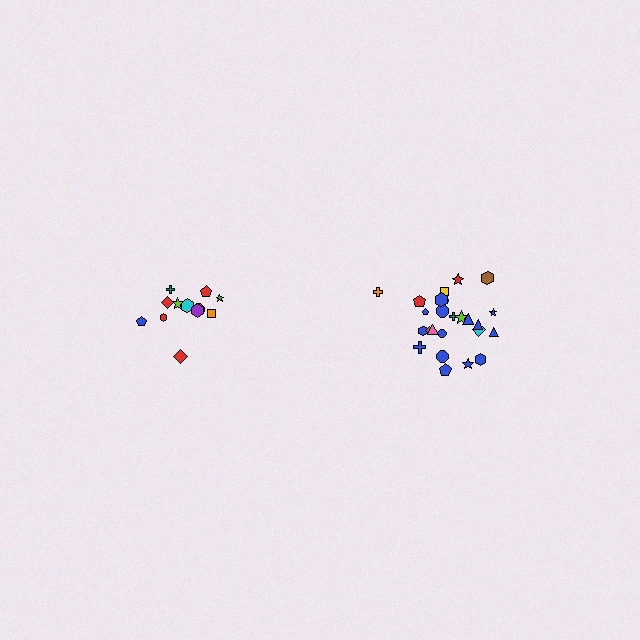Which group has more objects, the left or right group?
The right group.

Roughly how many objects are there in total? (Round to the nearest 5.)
Roughly 35 objects in total.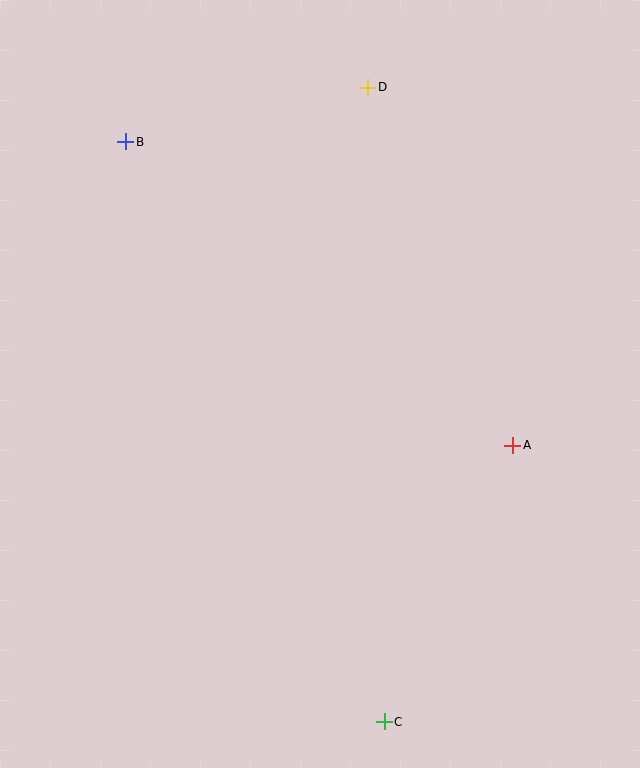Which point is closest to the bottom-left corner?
Point C is closest to the bottom-left corner.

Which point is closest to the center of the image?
Point A at (513, 445) is closest to the center.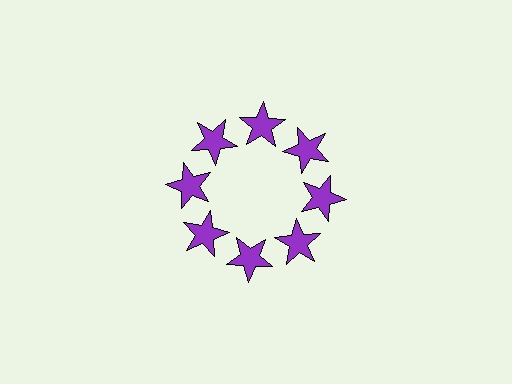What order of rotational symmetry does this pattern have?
This pattern has 8-fold rotational symmetry.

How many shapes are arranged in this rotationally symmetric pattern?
There are 8 shapes, arranged in 8 groups of 1.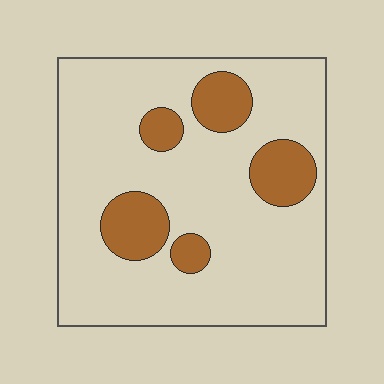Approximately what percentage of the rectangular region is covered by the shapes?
Approximately 20%.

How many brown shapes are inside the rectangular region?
5.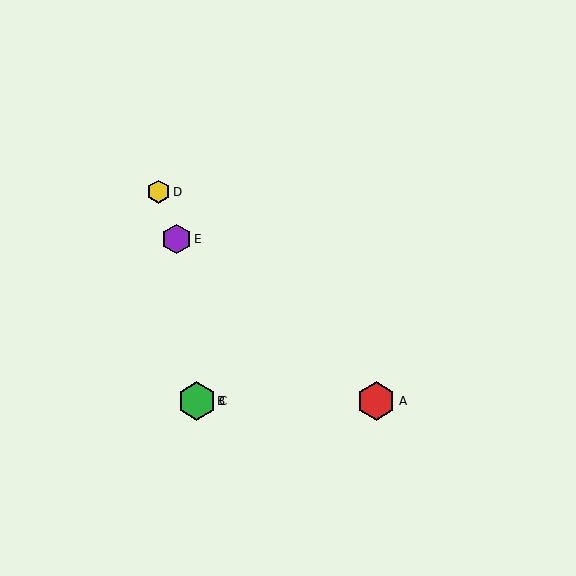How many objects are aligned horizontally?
3 objects (A, B, C) are aligned horizontally.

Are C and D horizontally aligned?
No, C is at y≈401 and D is at y≈192.